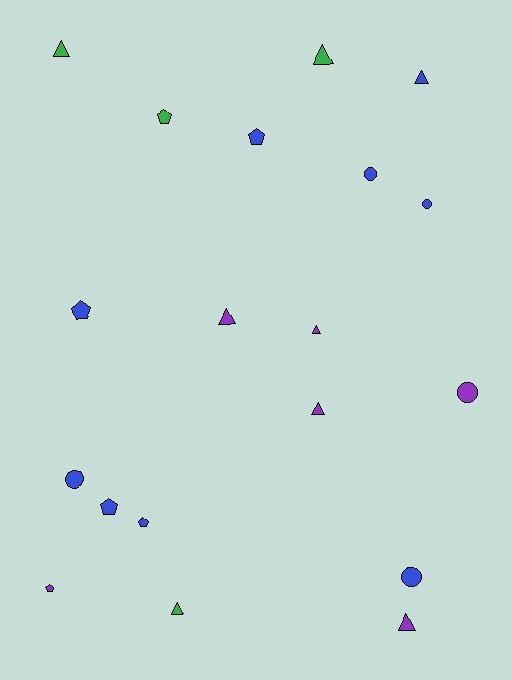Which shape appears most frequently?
Triangle, with 8 objects.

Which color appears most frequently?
Blue, with 9 objects.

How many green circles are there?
There are no green circles.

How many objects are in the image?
There are 19 objects.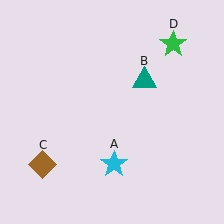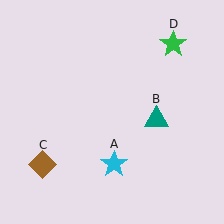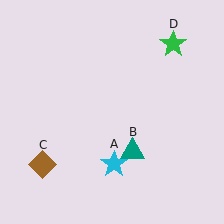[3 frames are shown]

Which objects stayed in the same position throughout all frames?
Cyan star (object A) and brown diamond (object C) and green star (object D) remained stationary.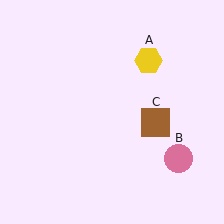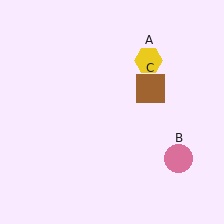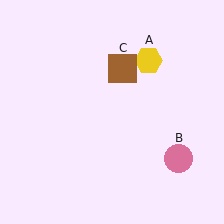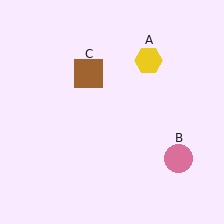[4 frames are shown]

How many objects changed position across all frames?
1 object changed position: brown square (object C).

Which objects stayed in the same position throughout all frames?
Yellow hexagon (object A) and pink circle (object B) remained stationary.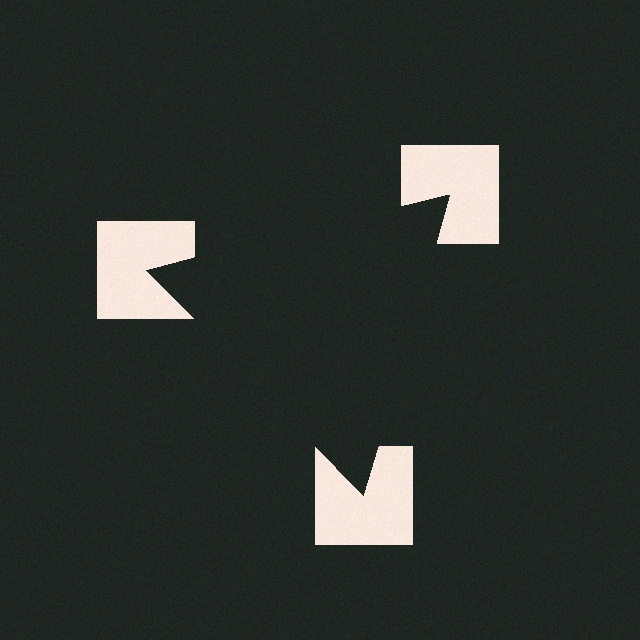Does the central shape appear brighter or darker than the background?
It typically appears slightly darker than the background, even though no actual brightness change is drawn.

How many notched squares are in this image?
There are 3 — one at each vertex of the illusory triangle.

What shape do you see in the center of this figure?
An illusory triangle — its edges are inferred from the aligned wedge cuts in the notched squares, not physically drawn.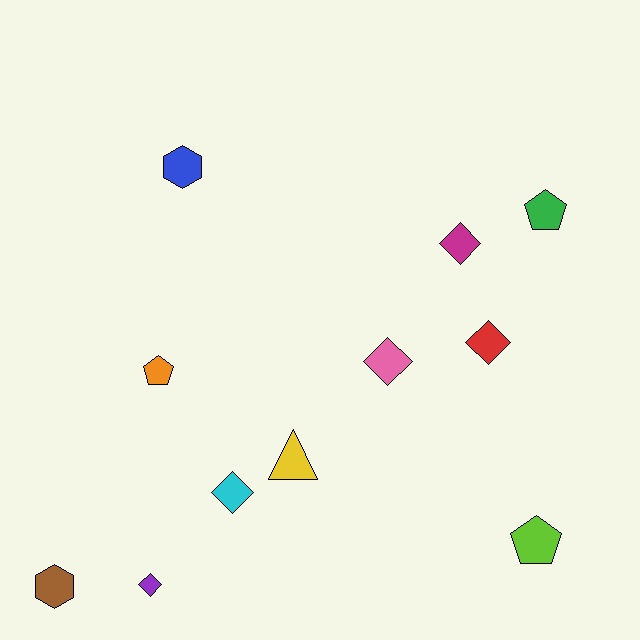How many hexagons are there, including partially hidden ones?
There are 2 hexagons.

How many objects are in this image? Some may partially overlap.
There are 11 objects.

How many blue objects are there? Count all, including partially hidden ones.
There is 1 blue object.